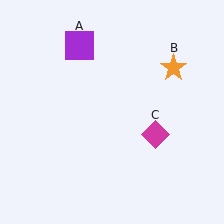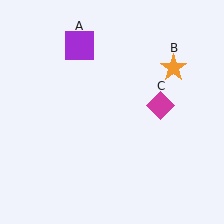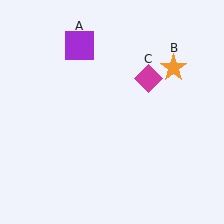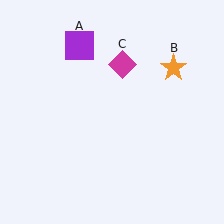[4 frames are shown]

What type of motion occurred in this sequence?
The magenta diamond (object C) rotated counterclockwise around the center of the scene.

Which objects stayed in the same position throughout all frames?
Purple square (object A) and orange star (object B) remained stationary.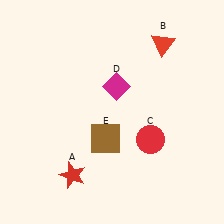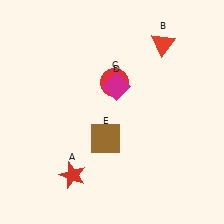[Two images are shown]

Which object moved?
The red circle (C) moved up.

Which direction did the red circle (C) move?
The red circle (C) moved up.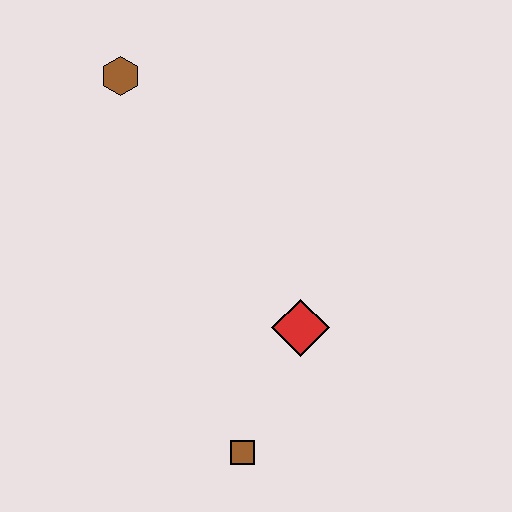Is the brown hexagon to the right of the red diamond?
No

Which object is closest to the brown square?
The red diamond is closest to the brown square.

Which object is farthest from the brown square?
The brown hexagon is farthest from the brown square.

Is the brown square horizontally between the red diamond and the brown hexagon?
Yes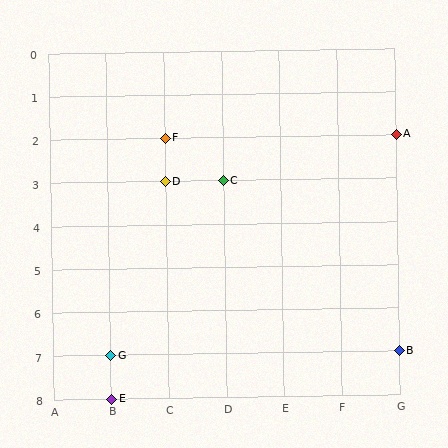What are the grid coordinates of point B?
Point B is at grid coordinates (G, 7).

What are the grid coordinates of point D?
Point D is at grid coordinates (C, 3).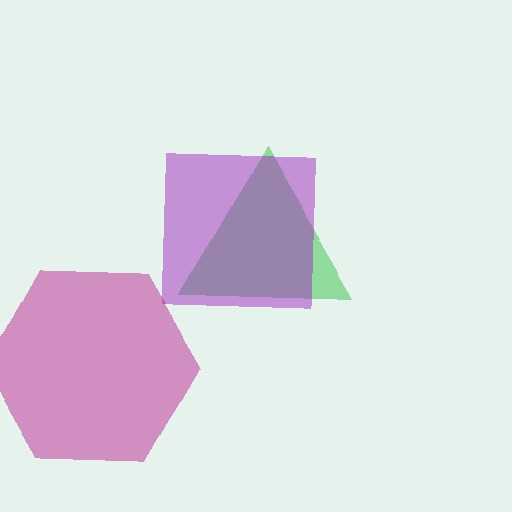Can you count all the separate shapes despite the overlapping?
Yes, there are 3 separate shapes.